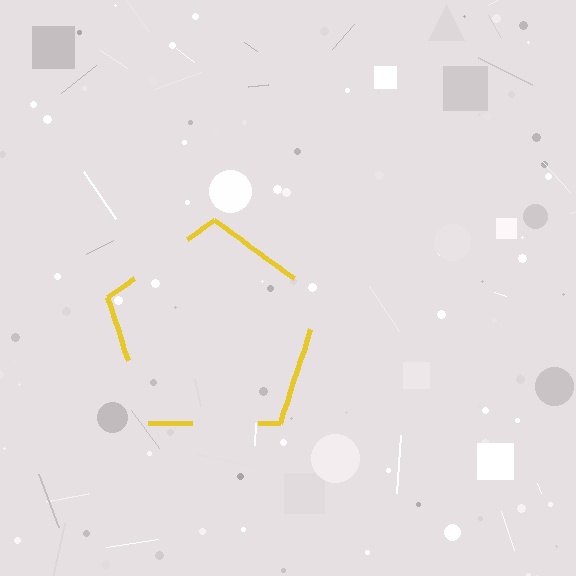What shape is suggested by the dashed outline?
The dashed outline suggests a pentagon.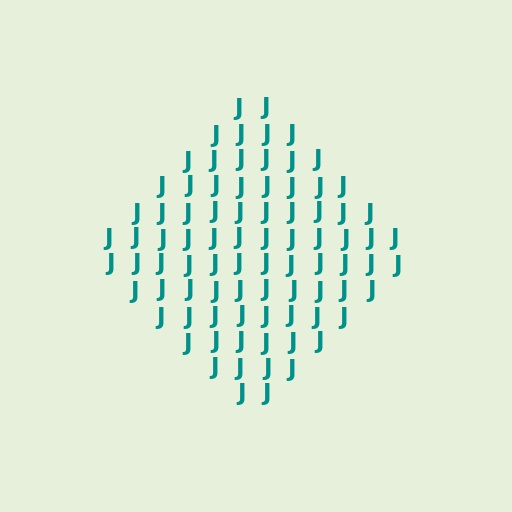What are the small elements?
The small elements are letter J's.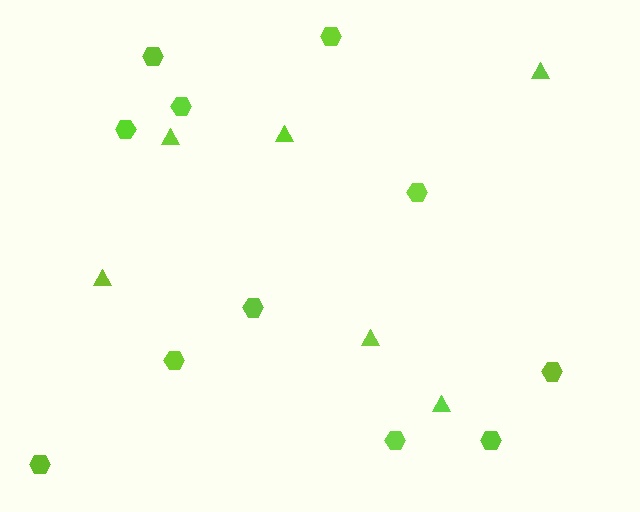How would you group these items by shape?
There are 2 groups: one group of hexagons (11) and one group of triangles (6).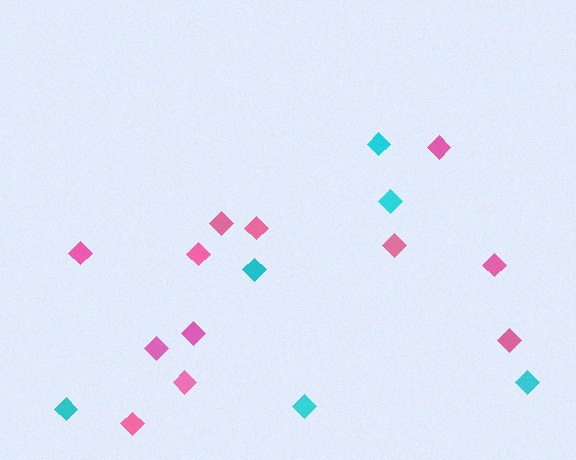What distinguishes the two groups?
There are 2 groups: one group of cyan diamonds (6) and one group of pink diamonds (12).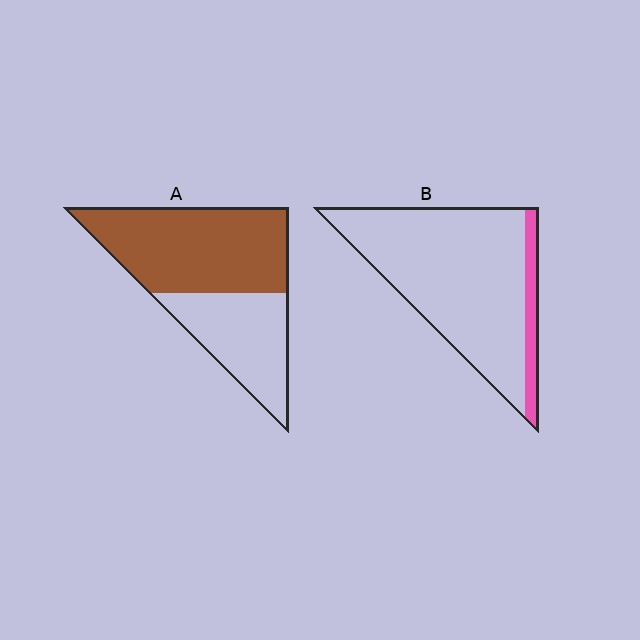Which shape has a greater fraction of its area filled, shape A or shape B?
Shape A.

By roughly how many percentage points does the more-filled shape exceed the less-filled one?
By roughly 50 percentage points (A over B).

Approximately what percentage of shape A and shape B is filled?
A is approximately 60% and B is approximately 10%.